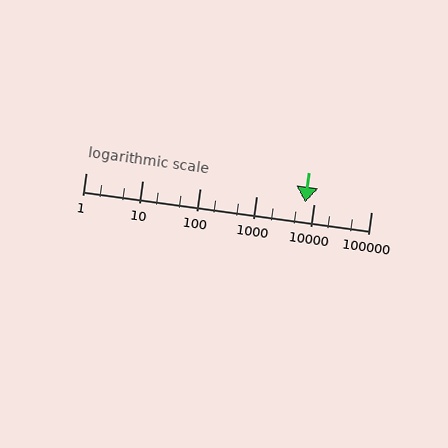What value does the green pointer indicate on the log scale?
The pointer indicates approximately 6900.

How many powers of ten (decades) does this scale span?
The scale spans 5 decades, from 1 to 100000.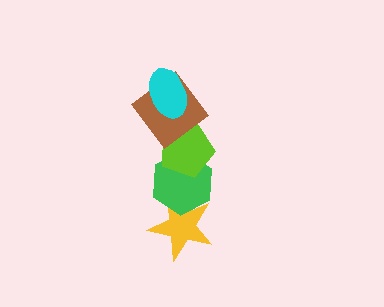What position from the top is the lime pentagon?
The lime pentagon is 3rd from the top.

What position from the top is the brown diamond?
The brown diamond is 2nd from the top.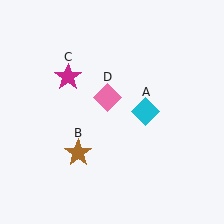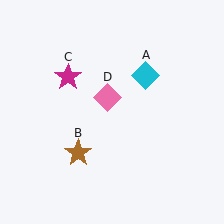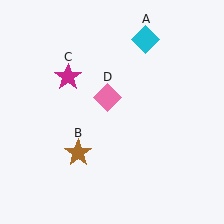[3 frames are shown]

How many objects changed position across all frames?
1 object changed position: cyan diamond (object A).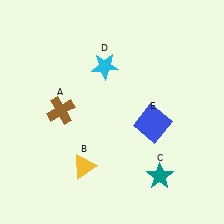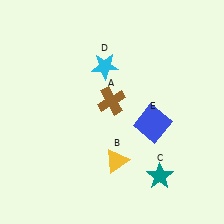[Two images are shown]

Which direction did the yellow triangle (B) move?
The yellow triangle (B) moved right.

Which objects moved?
The objects that moved are: the brown cross (A), the yellow triangle (B).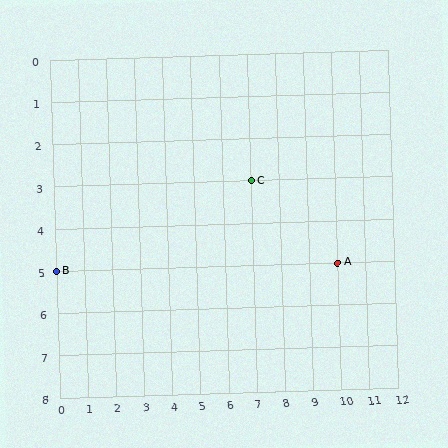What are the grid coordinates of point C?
Point C is at grid coordinates (7, 3).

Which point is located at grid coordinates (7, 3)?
Point C is at (7, 3).